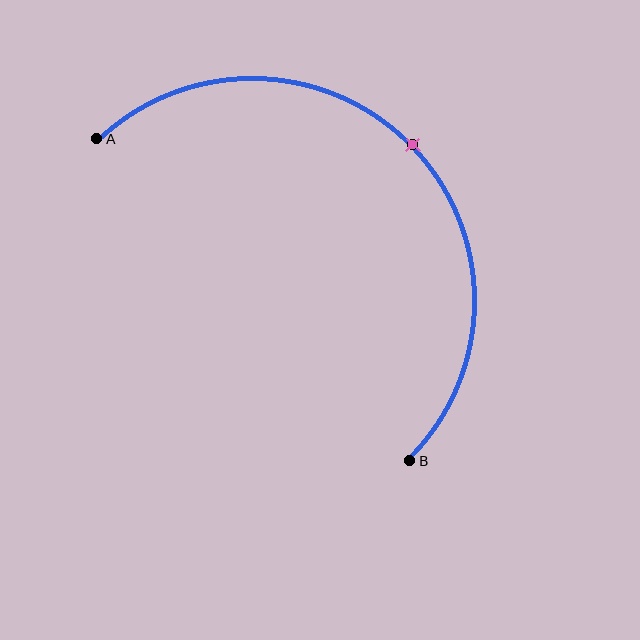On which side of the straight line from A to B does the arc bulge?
The arc bulges above and to the right of the straight line connecting A and B.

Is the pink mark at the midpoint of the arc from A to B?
Yes. The pink mark lies on the arc at equal arc-length from both A and B — it is the arc midpoint.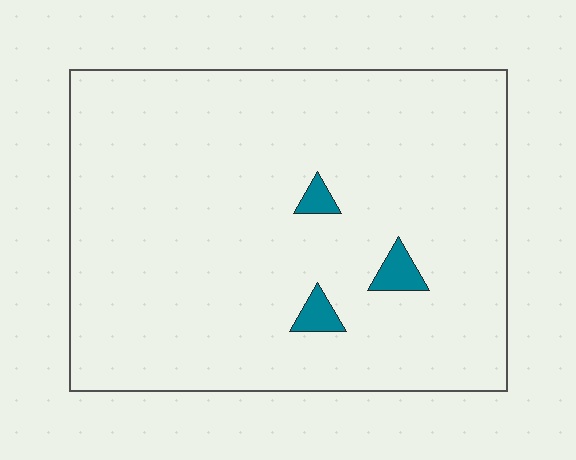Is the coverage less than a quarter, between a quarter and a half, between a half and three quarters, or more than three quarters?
Less than a quarter.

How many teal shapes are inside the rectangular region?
3.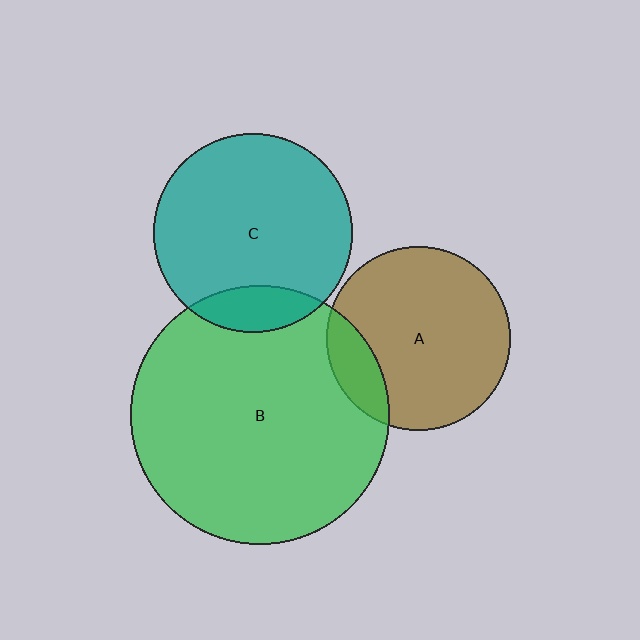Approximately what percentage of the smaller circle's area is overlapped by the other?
Approximately 15%.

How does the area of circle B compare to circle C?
Approximately 1.7 times.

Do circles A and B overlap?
Yes.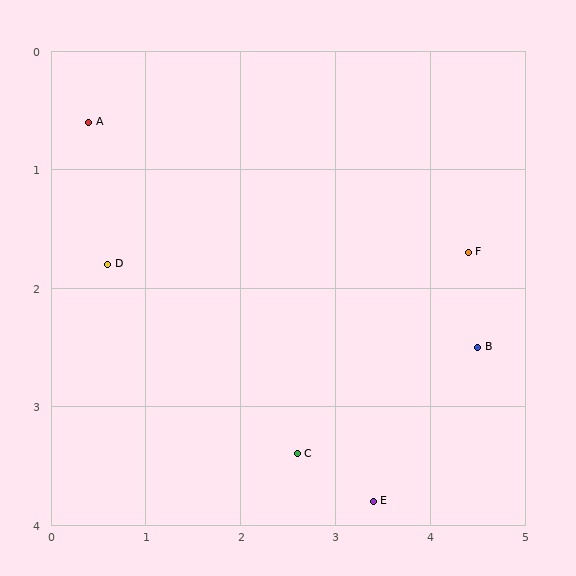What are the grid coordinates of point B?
Point B is at approximately (4.5, 2.5).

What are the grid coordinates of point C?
Point C is at approximately (2.6, 3.4).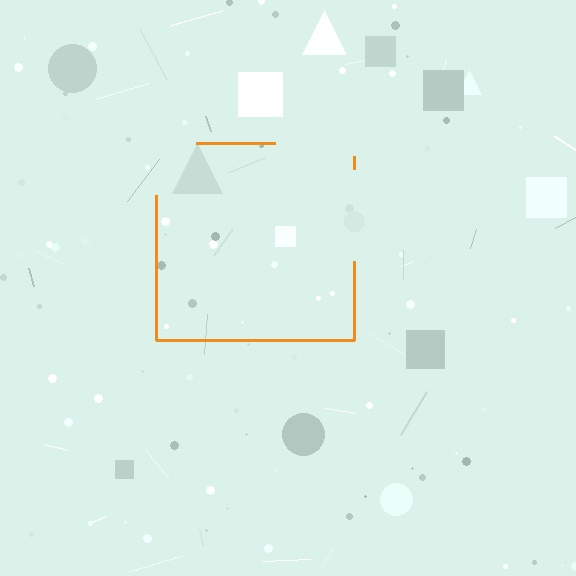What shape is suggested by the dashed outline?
The dashed outline suggests a square.